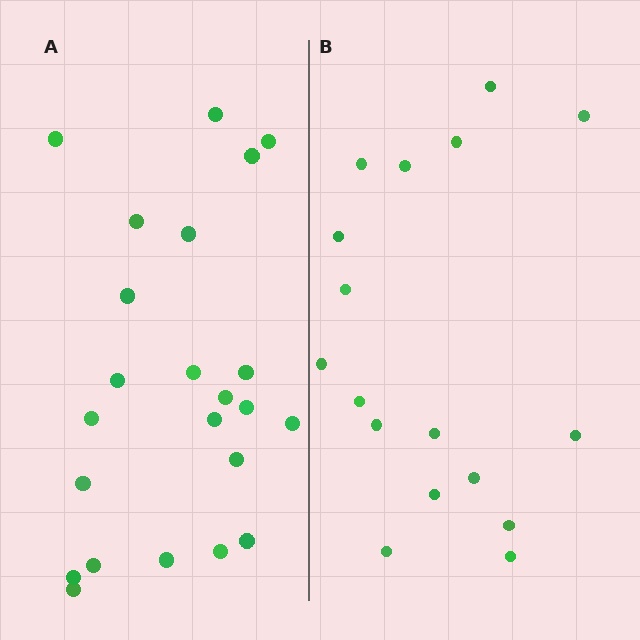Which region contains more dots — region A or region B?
Region A (the left region) has more dots.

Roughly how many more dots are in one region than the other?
Region A has about 6 more dots than region B.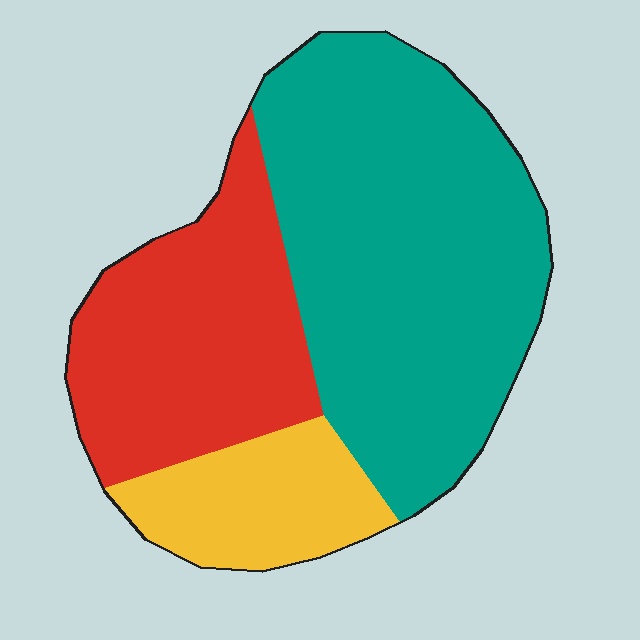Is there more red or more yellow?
Red.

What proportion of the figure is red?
Red takes up about one third (1/3) of the figure.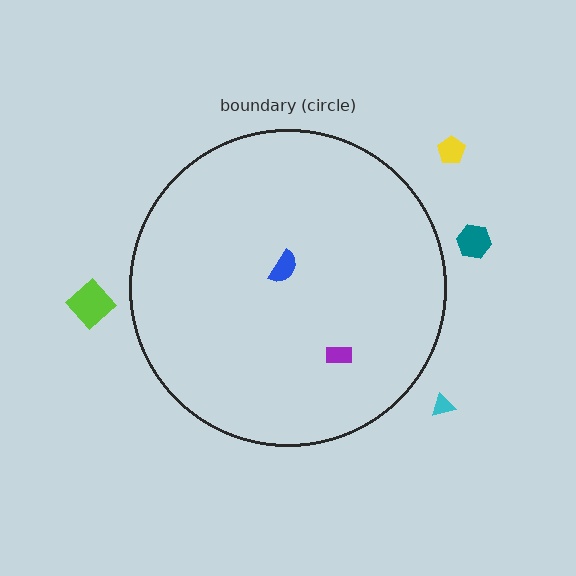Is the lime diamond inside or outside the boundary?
Outside.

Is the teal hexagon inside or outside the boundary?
Outside.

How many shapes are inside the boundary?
2 inside, 4 outside.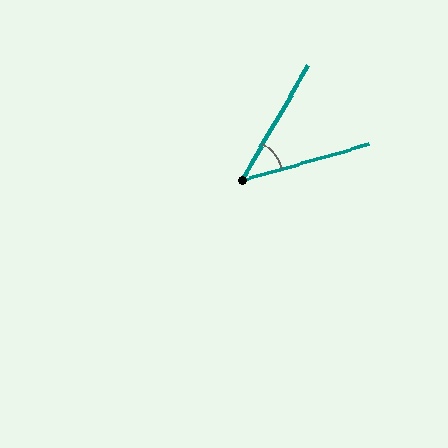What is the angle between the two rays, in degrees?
Approximately 44 degrees.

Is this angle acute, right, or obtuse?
It is acute.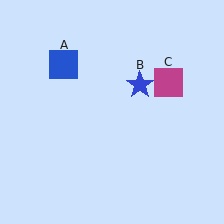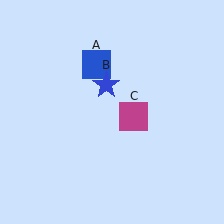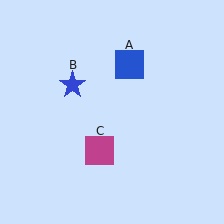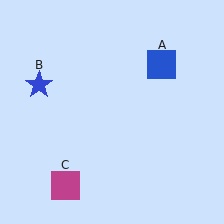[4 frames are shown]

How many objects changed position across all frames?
3 objects changed position: blue square (object A), blue star (object B), magenta square (object C).